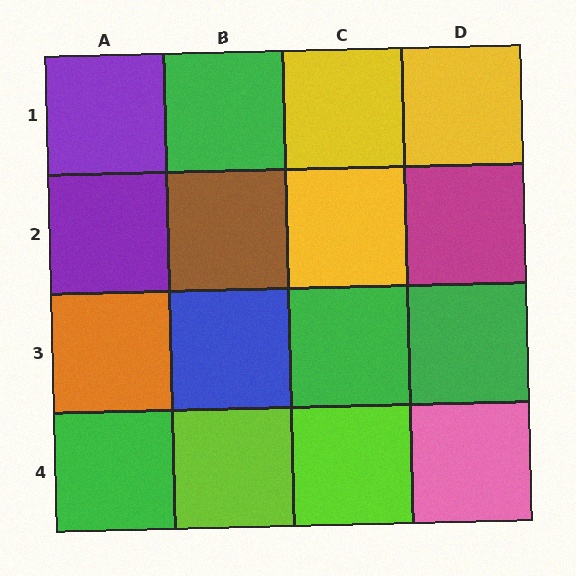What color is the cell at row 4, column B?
Lime.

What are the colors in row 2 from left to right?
Purple, brown, yellow, magenta.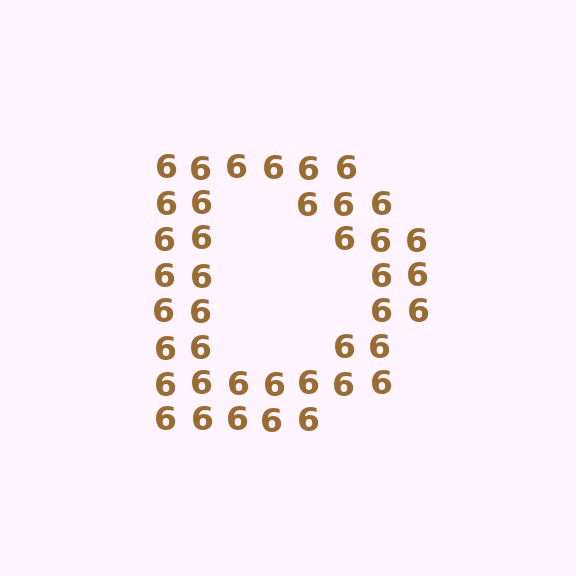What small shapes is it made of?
It is made of small digit 6's.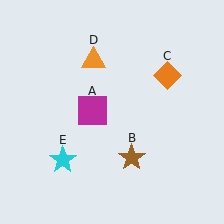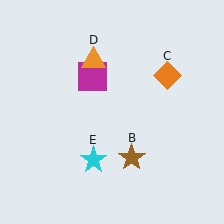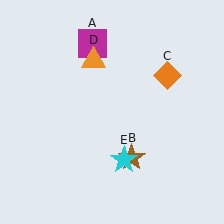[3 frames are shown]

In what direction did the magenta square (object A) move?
The magenta square (object A) moved up.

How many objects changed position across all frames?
2 objects changed position: magenta square (object A), cyan star (object E).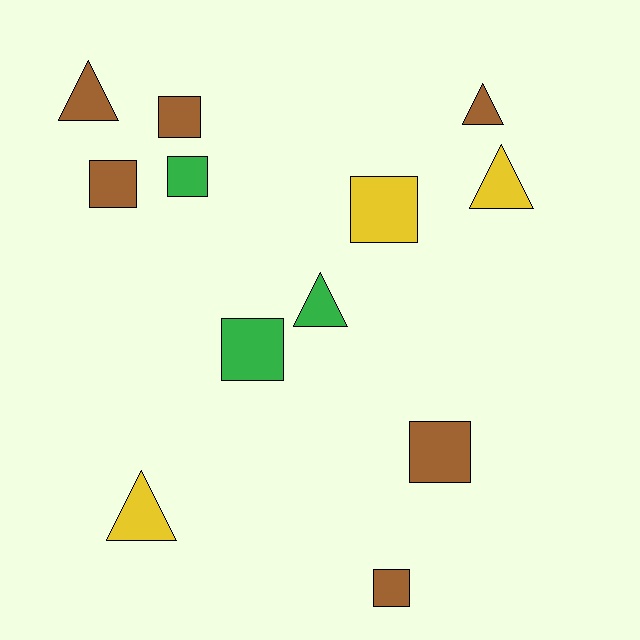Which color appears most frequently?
Brown, with 6 objects.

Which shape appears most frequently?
Square, with 7 objects.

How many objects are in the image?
There are 12 objects.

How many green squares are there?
There are 2 green squares.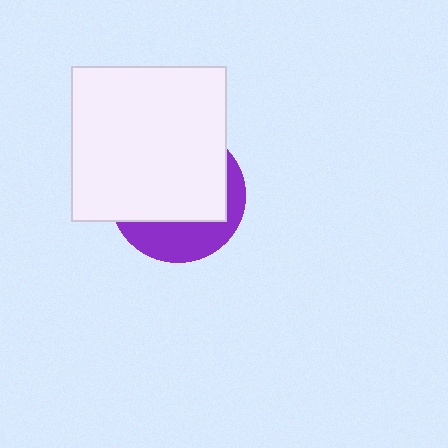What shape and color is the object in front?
The object in front is a white square.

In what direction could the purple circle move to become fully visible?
The purple circle could move down. That would shift it out from behind the white square entirely.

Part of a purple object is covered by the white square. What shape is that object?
It is a circle.